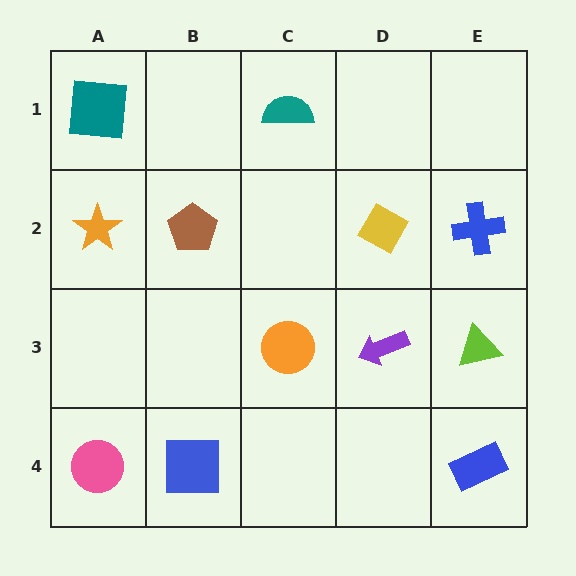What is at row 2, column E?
A blue cross.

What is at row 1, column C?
A teal semicircle.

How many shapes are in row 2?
4 shapes.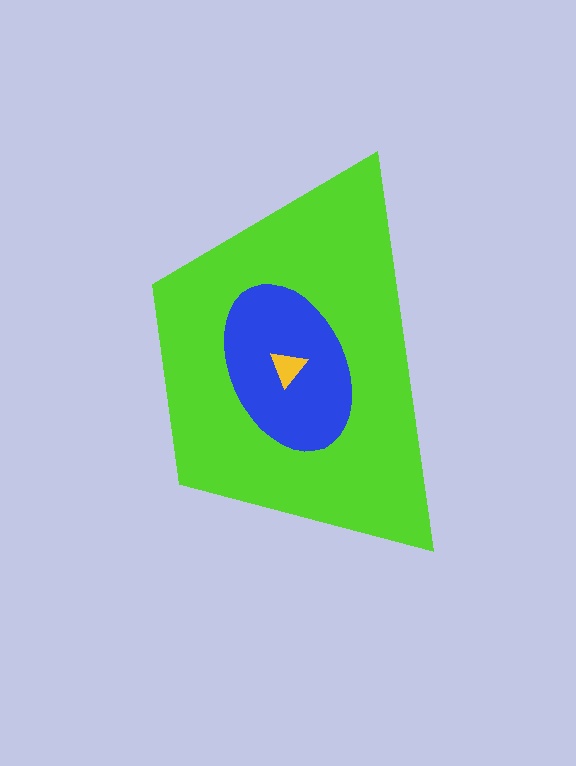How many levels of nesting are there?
3.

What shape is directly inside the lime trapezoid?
The blue ellipse.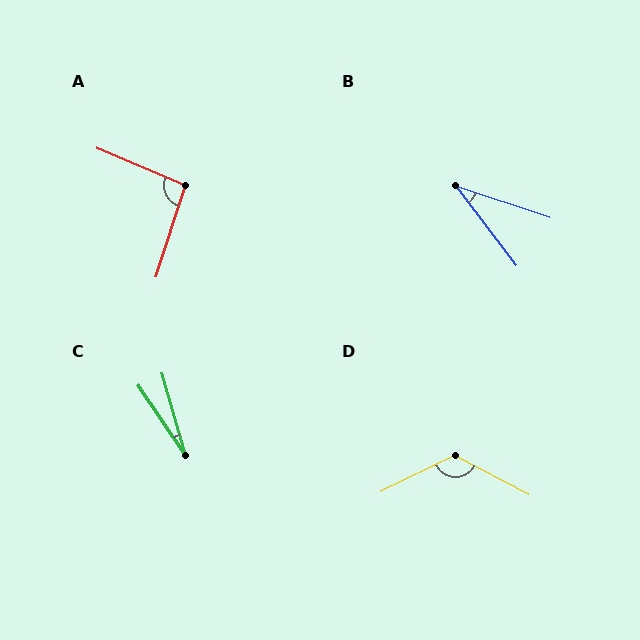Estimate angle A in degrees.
Approximately 95 degrees.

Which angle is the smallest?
C, at approximately 18 degrees.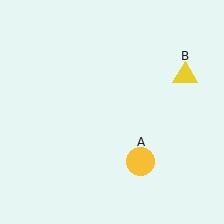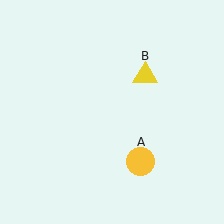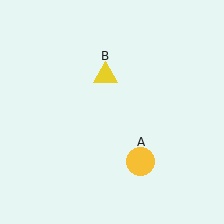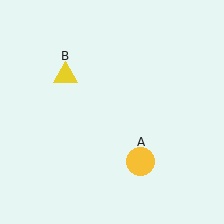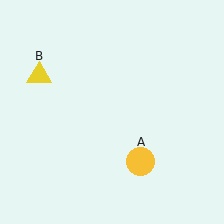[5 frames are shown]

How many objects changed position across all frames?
1 object changed position: yellow triangle (object B).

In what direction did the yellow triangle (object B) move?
The yellow triangle (object B) moved left.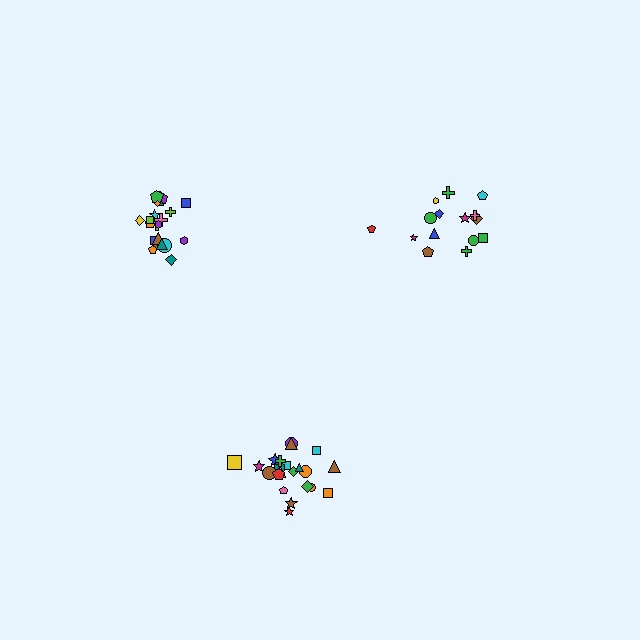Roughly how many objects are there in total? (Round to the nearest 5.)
Roughly 60 objects in total.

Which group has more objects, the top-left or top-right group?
The top-left group.